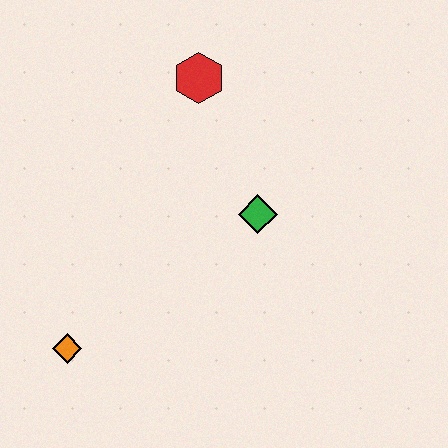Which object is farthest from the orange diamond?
The red hexagon is farthest from the orange diamond.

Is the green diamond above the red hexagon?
No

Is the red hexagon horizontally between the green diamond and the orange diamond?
Yes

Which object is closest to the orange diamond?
The green diamond is closest to the orange diamond.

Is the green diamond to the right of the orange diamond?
Yes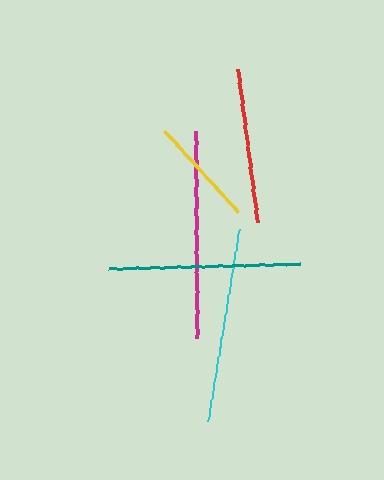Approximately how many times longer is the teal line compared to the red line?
The teal line is approximately 1.2 times the length of the red line.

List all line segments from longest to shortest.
From longest to shortest: magenta, cyan, teal, red, yellow.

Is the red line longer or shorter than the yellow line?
The red line is longer than the yellow line.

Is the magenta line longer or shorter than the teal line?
The magenta line is longer than the teal line.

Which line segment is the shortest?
The yellow line is the shortest at approximately 110 pixels.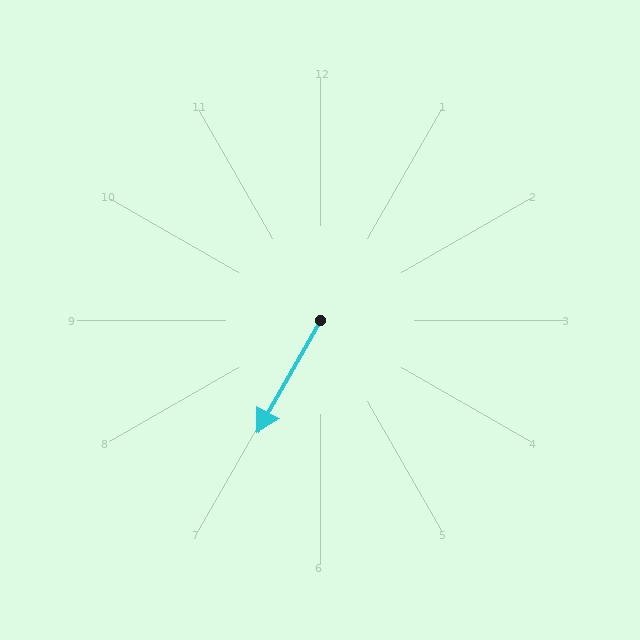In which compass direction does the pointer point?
Southwest.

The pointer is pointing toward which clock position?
Roughly 7 o'clock.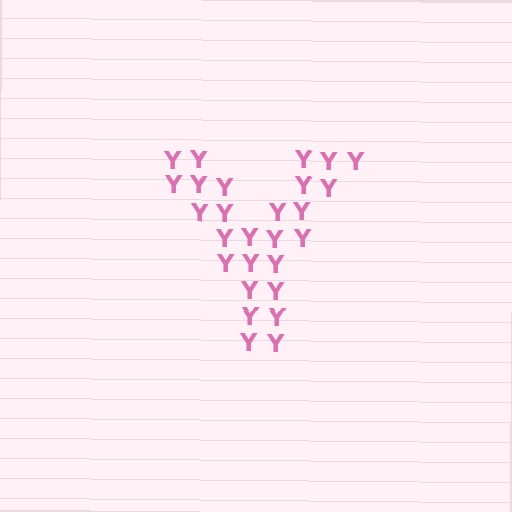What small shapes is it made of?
It is made of small letter Y's.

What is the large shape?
The large shape is the letter Y.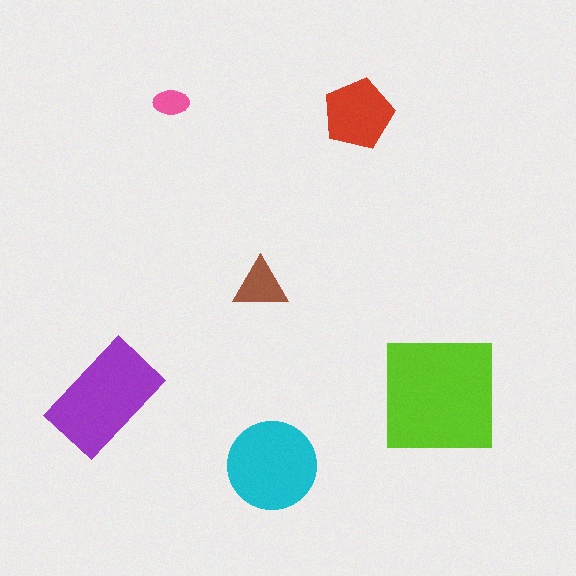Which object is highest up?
The pink ellipse is topmost.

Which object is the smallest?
The pink ellipse.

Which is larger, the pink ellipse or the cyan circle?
The cyan circle.